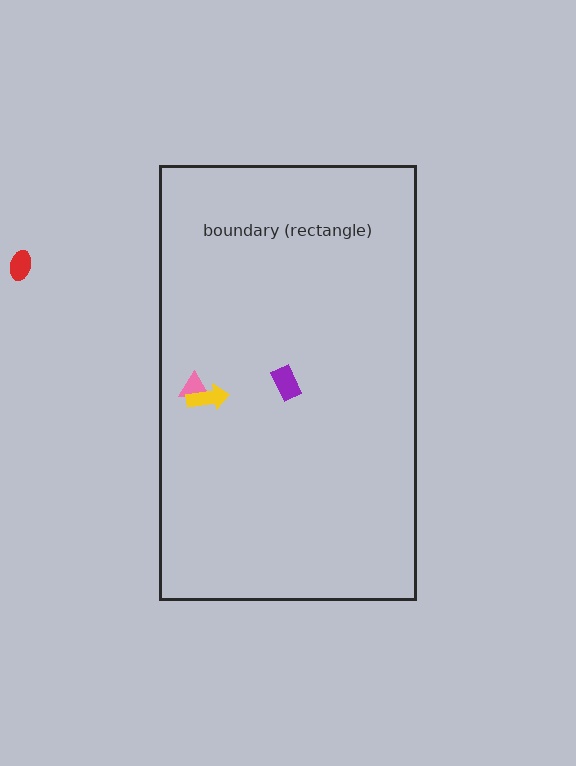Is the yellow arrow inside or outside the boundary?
Inside.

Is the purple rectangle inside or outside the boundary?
Inside.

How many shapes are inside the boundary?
3 inside, 1 outside.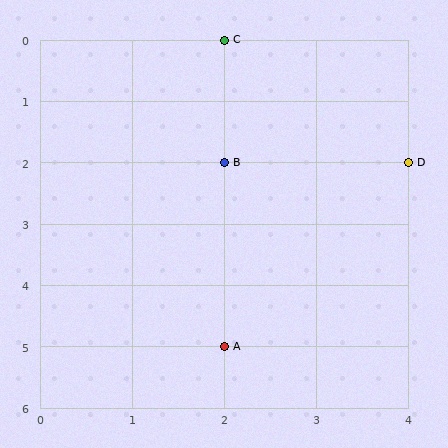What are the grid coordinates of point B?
Point B is at grid coordinates (2, 2).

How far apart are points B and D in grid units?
Points B and D are 2 columns apart.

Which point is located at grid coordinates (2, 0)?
Point C is at (2, 0).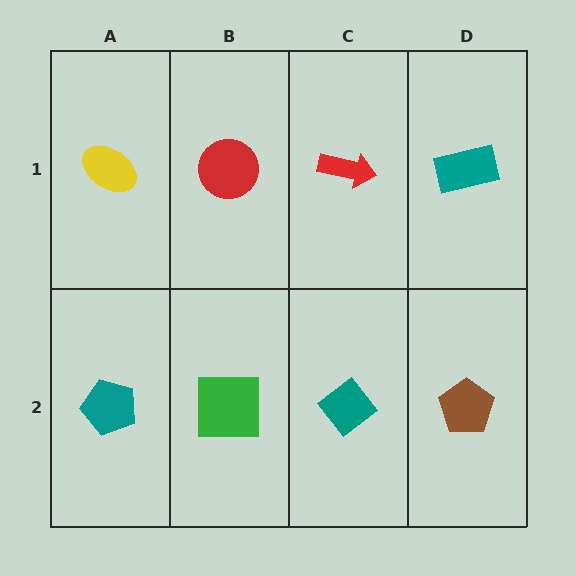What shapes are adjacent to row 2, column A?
A yellow ellipse (row 1, column A), a green square (row 2, column B).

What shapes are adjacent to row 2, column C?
A red arrow (row 1, column C), a green square (row 2, column B), a brown pentagon (row 2, column D).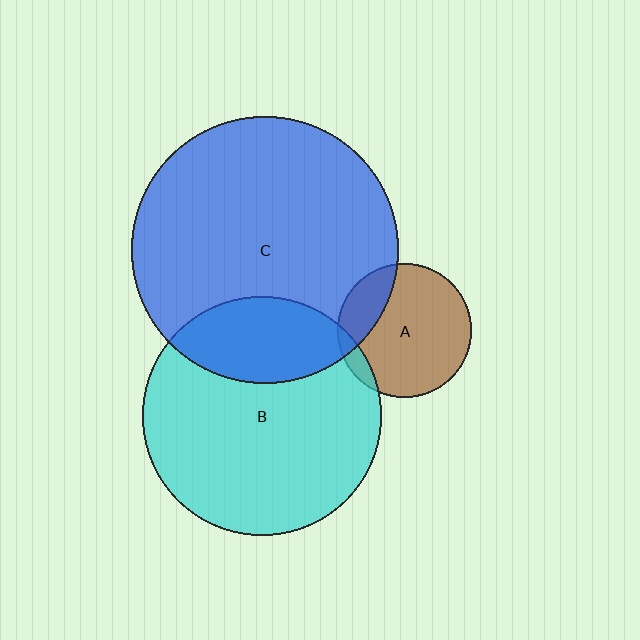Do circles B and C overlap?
Yes.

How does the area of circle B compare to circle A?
Approximately 3.2 times.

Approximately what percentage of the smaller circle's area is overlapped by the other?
Approximately 25%.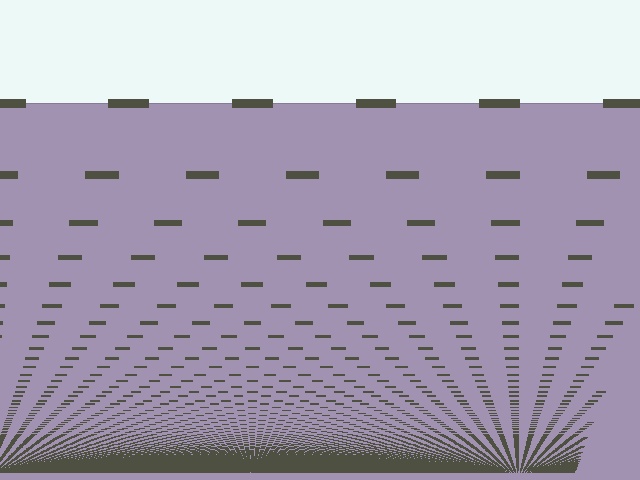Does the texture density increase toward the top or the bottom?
Density increases toward the bottom.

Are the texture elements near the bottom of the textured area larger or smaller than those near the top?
Smaller. The gradient is inverted — elements near the bottom are smaller and denser.